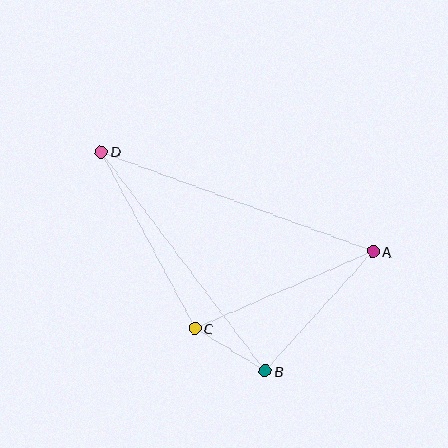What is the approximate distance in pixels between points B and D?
The distance between B and D is approximately 274 pixels.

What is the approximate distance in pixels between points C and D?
The distance between C and D is approximately 200 pixels.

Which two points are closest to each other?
Points B and C are closest to each other.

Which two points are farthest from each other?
Points A and D are farthest from each other.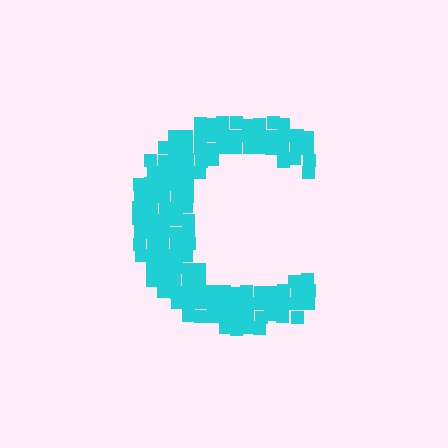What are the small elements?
The small elements are squares.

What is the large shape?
The large shape is the letter C.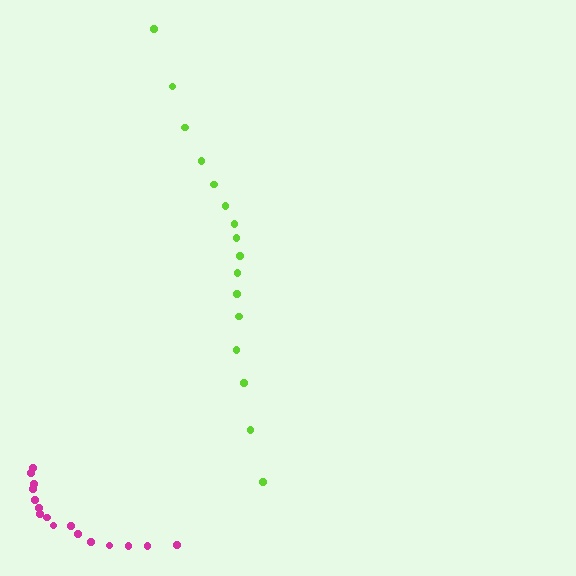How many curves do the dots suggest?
There are 2 distinct paths.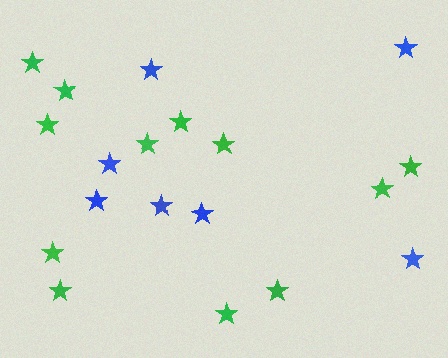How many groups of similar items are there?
There are 2 groups: one group of green stars (12) and one group of blue stars (7).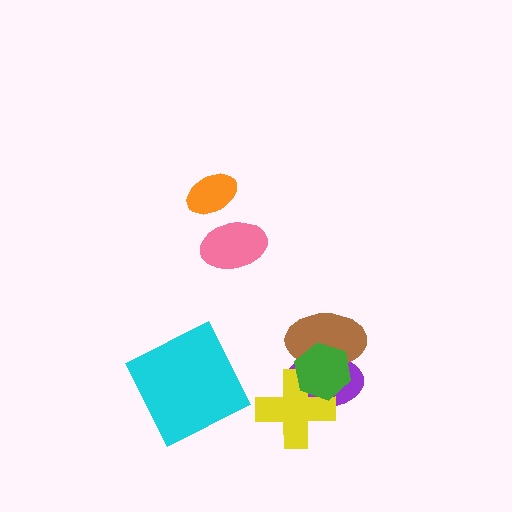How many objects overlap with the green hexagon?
3 objects overlap with the green hexagon.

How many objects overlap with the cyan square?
0 objects overlap with the cyan square.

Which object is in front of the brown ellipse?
The green hexagon is in front of the brown ellipse.